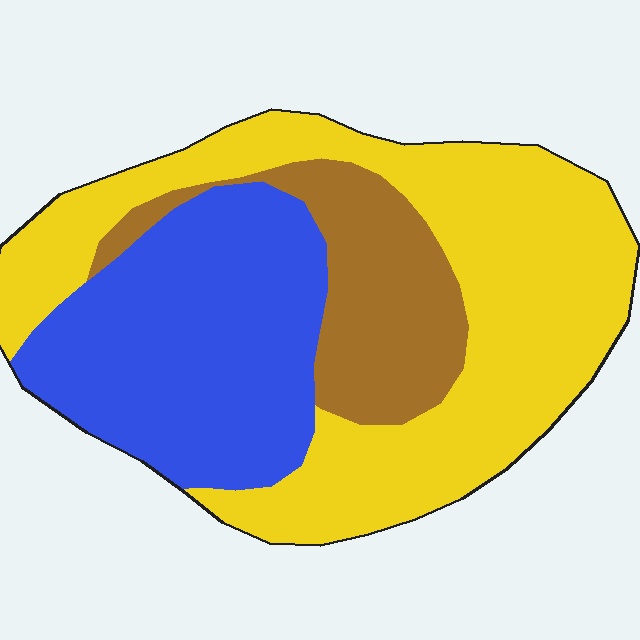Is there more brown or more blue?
Blue.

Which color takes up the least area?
Brown, at roughly 20%.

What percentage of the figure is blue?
Blue takes up about one third (1/3) of the figure.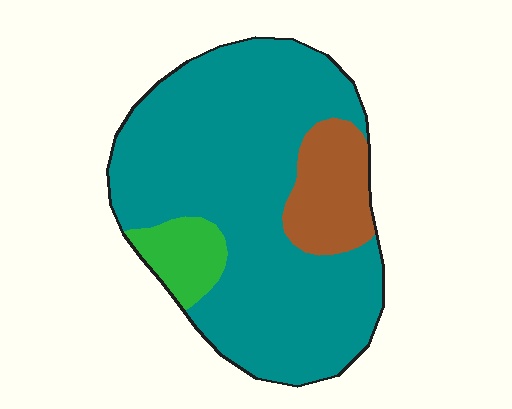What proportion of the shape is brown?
Brown covers around 15% of the shape.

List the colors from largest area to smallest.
From largest to smallest: teal, brown, green.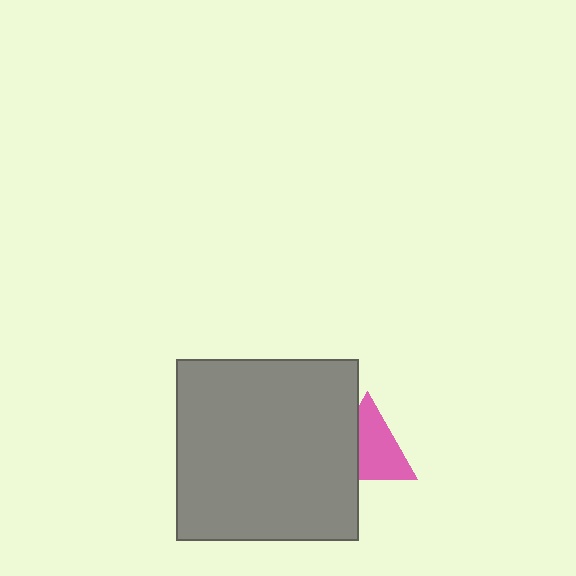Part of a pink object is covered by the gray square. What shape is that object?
It is a triangle.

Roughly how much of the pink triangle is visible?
About half of it is visible (roughly 65%).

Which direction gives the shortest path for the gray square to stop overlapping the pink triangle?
Moving left gives the shortest separation.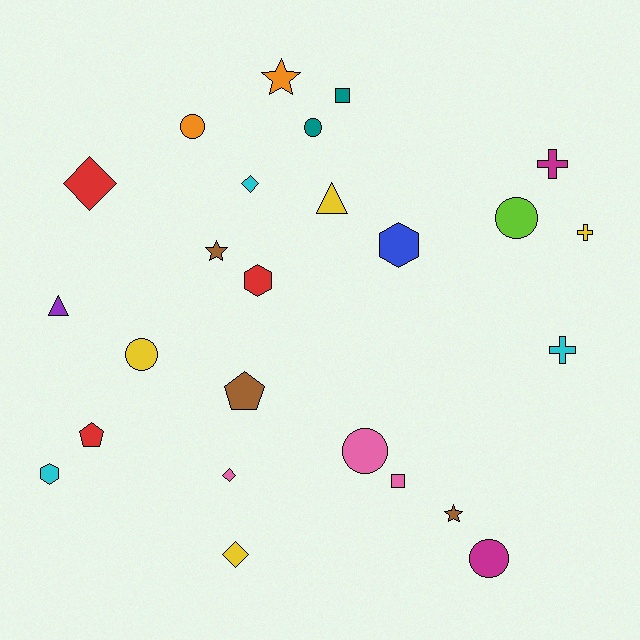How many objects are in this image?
There are 25 objects.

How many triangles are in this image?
There are 2 triangles.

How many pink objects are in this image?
There are 3 pink objects.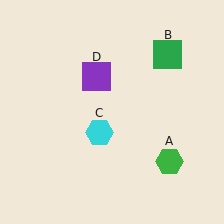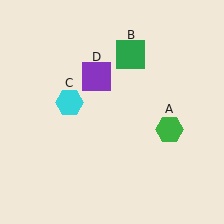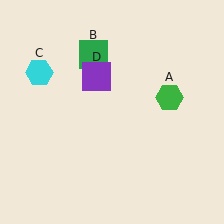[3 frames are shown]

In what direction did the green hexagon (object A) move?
The green hexagon (object A) moved up.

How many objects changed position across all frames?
3 objects changed position: green hexagon (object A), green square (object B), cyan hexagon (object C).